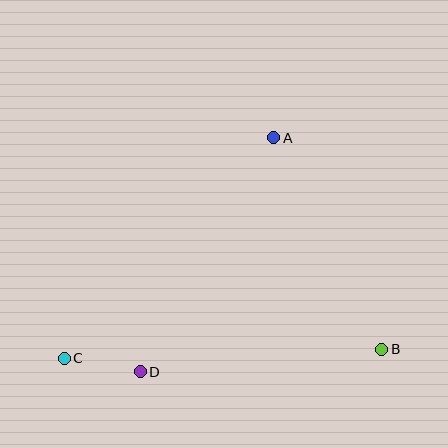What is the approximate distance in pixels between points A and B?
The distance between A and B is approximately 237 pixels.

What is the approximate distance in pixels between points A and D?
The distance between A and D is approximately 269 pixels.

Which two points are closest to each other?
Points C and D are closest to each other.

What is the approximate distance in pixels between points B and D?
The distance between B and D is approximately 243 pixels.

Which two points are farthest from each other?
Points B and C are farthest from each other.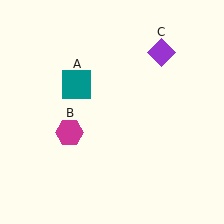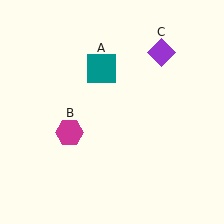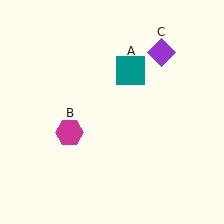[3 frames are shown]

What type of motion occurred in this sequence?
The teal square (object A) rotated clockwise around the center of the scene.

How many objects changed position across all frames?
1 object changed position: teal square (object A).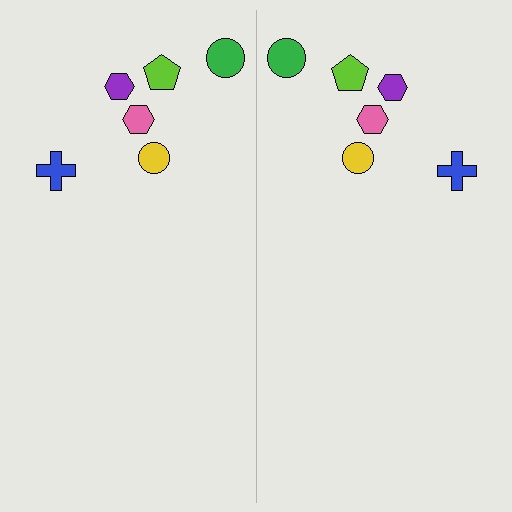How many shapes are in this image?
There are 12 shapes in this image.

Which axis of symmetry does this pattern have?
The pattern has a vertical axis of symmetry running through the center of the image.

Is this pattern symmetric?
Yes, this pattern has bilateral (reflection) symmetry.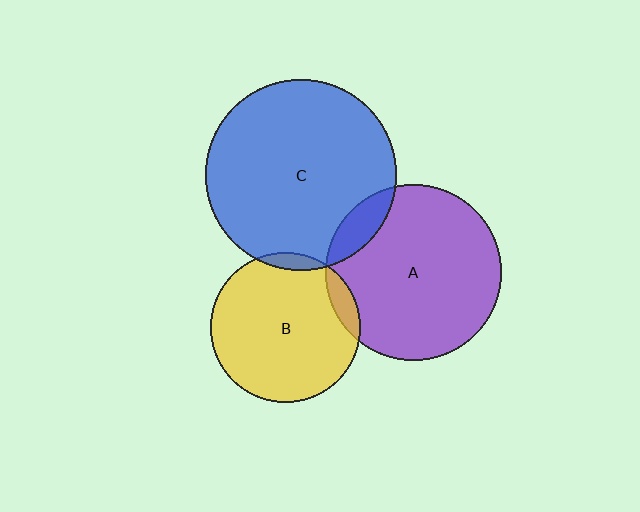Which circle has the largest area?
Circle C (blue).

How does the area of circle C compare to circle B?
Approximately 1.6 times.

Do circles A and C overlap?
Yes.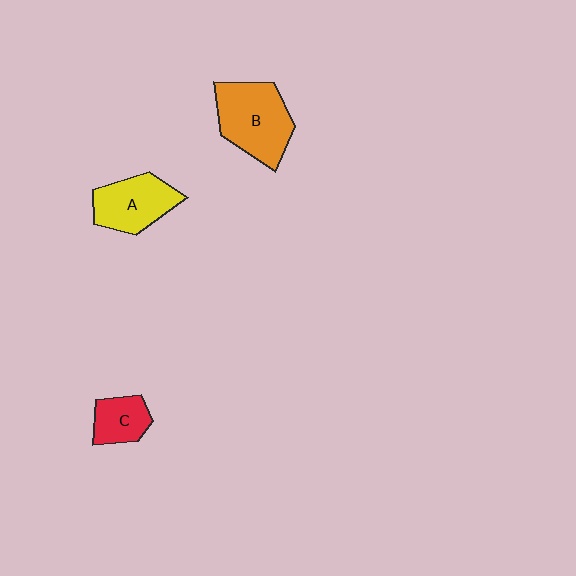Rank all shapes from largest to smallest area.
From largest to smallest: B (orange), A (yellow), C (red).